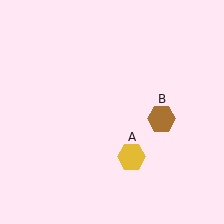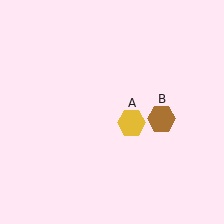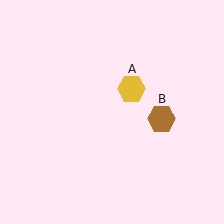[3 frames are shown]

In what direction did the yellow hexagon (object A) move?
The yellow hexagon (object A) moved up.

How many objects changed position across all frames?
1 object changed position: yellow hexagon (object A).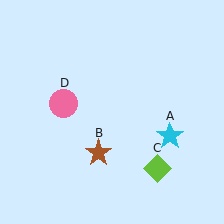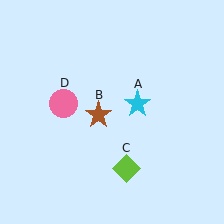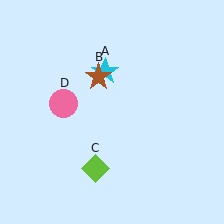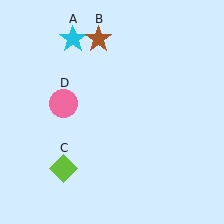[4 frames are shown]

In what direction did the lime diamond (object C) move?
The lime diamond (object C) moved left.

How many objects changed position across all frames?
3 objects changed position: cyan star (object A), brown star (object B), lime diamond (object C).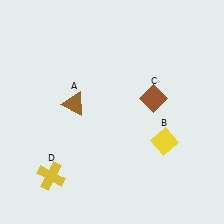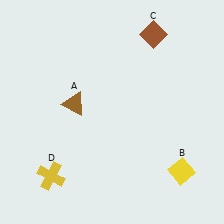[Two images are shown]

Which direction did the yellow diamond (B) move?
The yellow diamond (B) moved down.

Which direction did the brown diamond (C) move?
The brown diamond (C) moved up.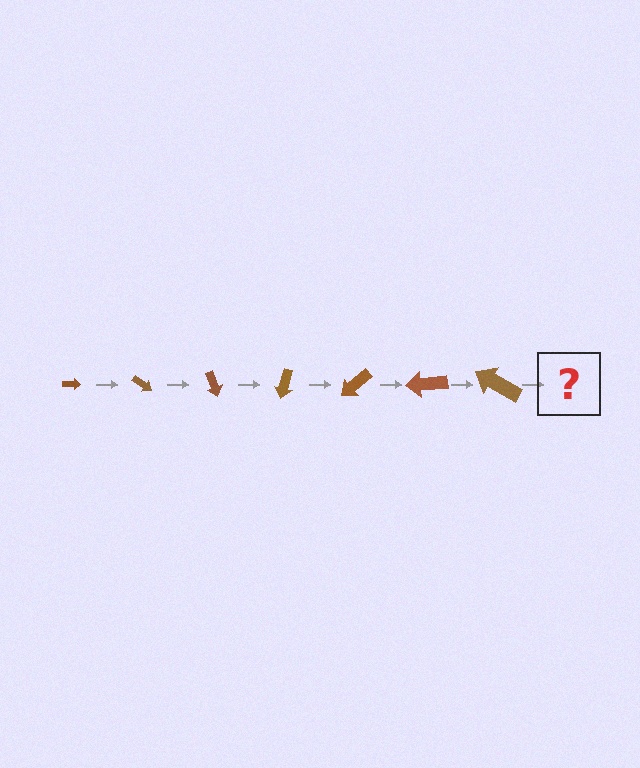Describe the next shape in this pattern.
It should be an arrow, larger than the previous one and rotated 245 degrees from the start.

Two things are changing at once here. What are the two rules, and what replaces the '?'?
The two rules are that the arrow grows larger each step and it rotates 35 degrees each step. The '?' should be an arrow, larger than the previous one and rotated 245 degrees from the start.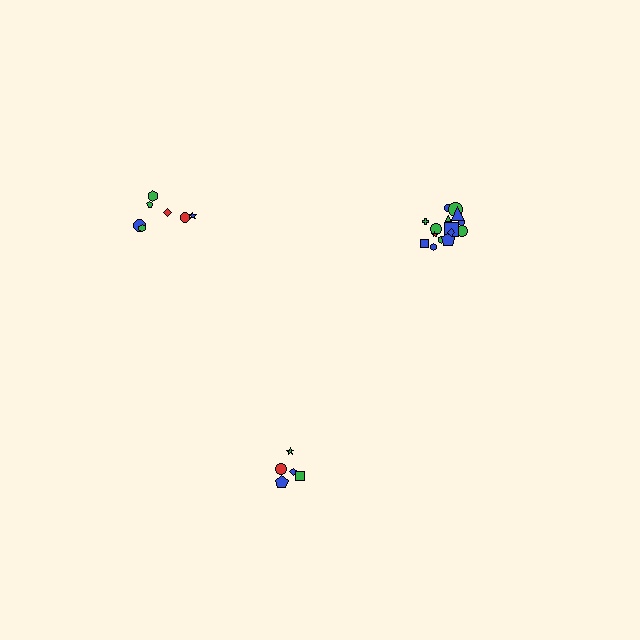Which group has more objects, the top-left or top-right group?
The top-right group.